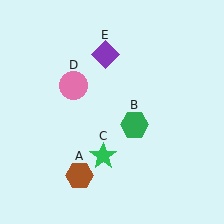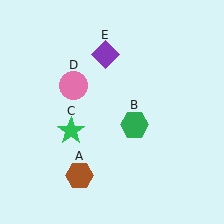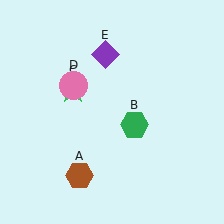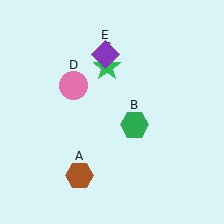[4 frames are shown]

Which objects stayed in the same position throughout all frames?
Brown hexagon (object A) and green hexagon (object B) and pink circle (object D) and purple diamond (object E) remained stationary.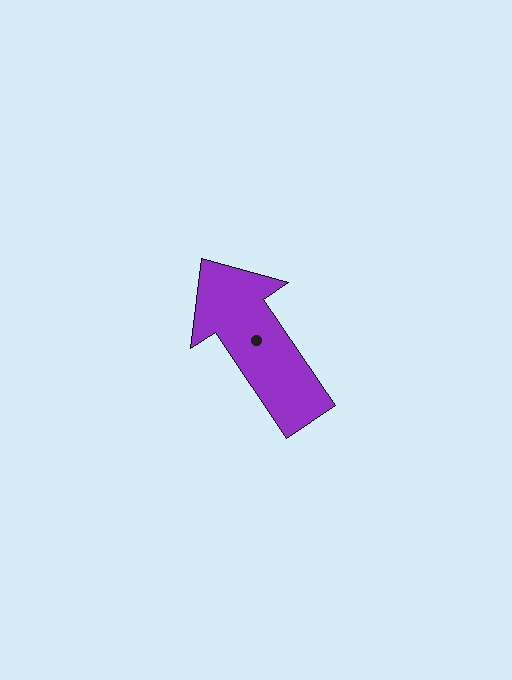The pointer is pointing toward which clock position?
Roughly 11 o'clock.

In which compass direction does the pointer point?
Northwest.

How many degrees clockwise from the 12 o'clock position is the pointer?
Approximately 326 degrees.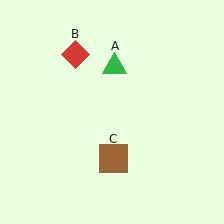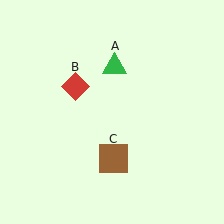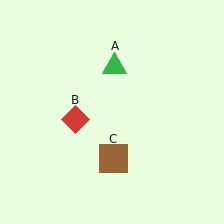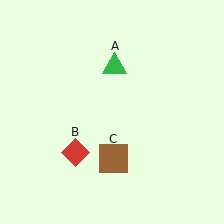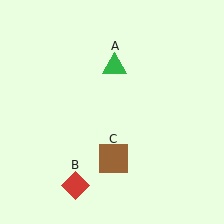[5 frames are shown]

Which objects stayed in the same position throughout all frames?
Green triangle (object A) and brown square (object C) remained stationary.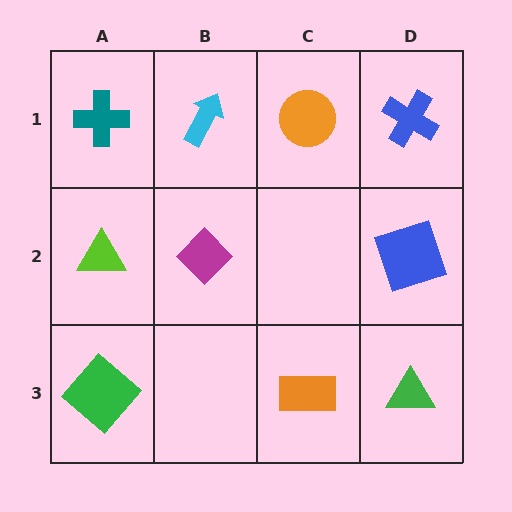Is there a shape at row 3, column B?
No, that cell is empty.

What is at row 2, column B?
A magenta diamond.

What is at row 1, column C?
An orange circle.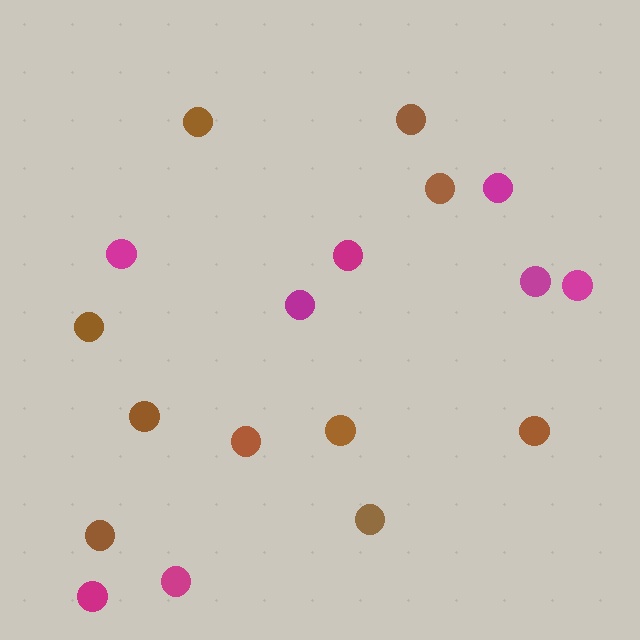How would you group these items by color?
There are 2 groups: one group of brown circles (10) and one group of magenta circles (8).